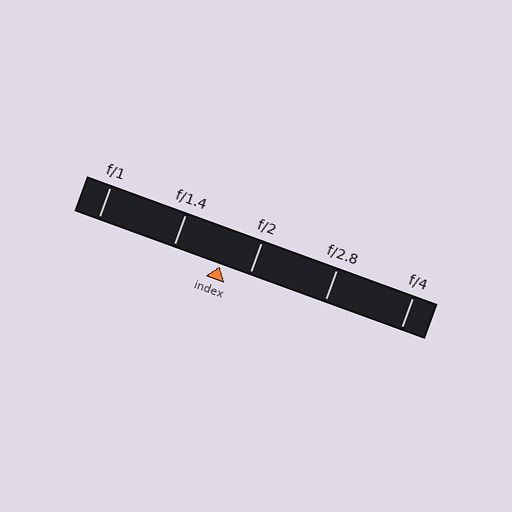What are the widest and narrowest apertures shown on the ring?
The widest aperture shown is f/1 and the narrowest is f/4.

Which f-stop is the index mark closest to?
The index mark is closest to f/2.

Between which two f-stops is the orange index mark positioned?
The index mark is between f/1.4 and f/2.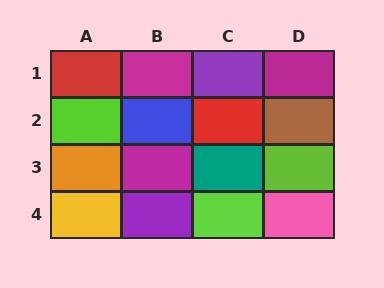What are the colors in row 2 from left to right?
Lime, blue, red, brown.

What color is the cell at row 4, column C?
Lime.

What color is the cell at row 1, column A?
Red.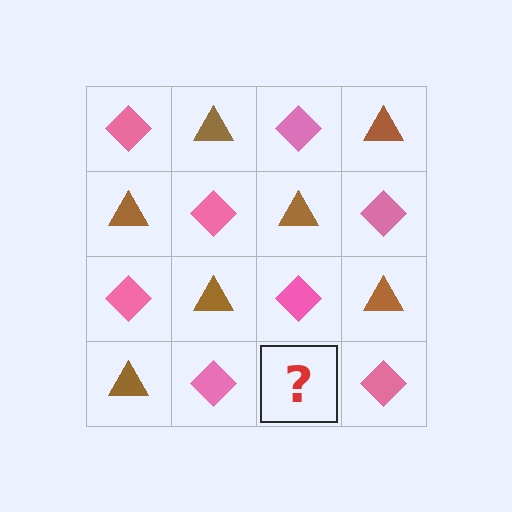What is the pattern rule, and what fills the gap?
The rule is that it alternates pink diamond and brown triangle in a checkerboard pattern. The gap should be filled with a brown triangle.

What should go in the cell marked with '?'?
The missing cell should contain a brown triangle.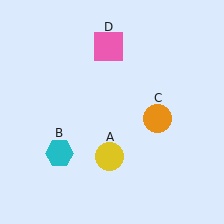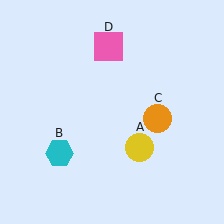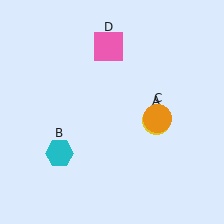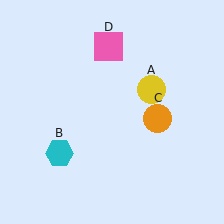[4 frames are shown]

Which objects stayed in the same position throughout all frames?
Cyan hexagon (object B) and orange circle (object C) and pink square (object D) remained stationary.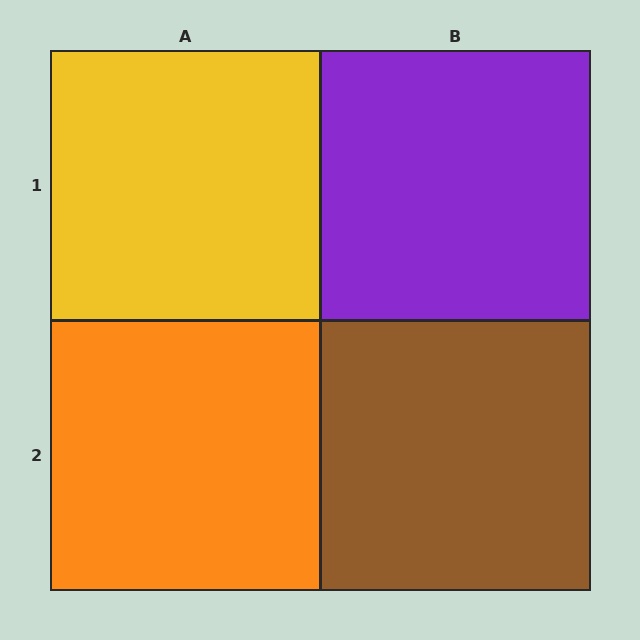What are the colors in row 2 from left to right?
Orange, brown.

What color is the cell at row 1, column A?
Yellow.